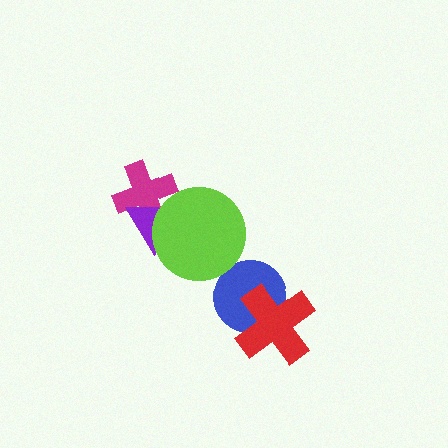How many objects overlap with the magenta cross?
2 objects overlap with the magenta cross.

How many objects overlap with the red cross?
1 object overlaps with the red cross.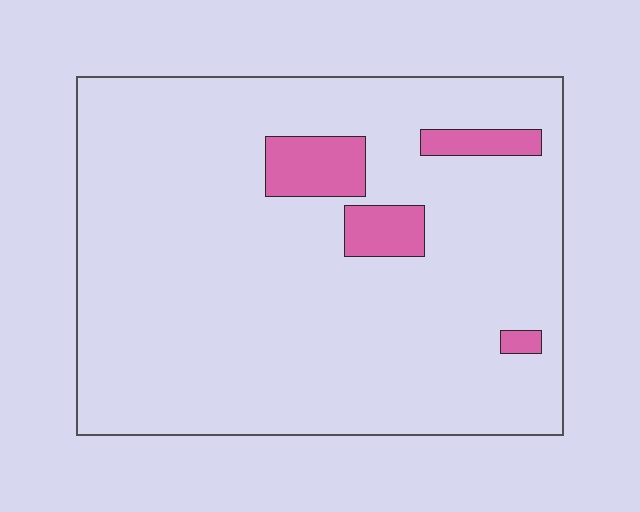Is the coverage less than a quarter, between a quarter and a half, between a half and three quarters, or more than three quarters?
Less than a quarter.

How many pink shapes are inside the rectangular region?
4.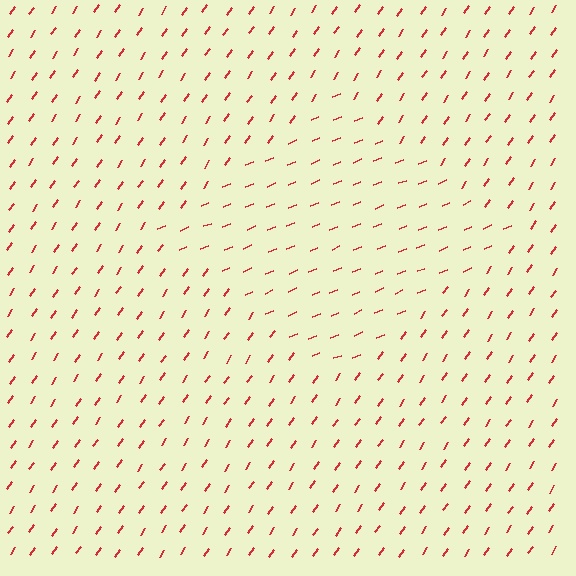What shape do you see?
I see a diamond.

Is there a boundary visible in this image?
Yes, there is a texture boundary formed by a change in line orientation.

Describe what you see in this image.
The image is filled with small red line segments. A diamond region in the image has lines oriented differently from the surrounding lines, creating a visible texture boundary.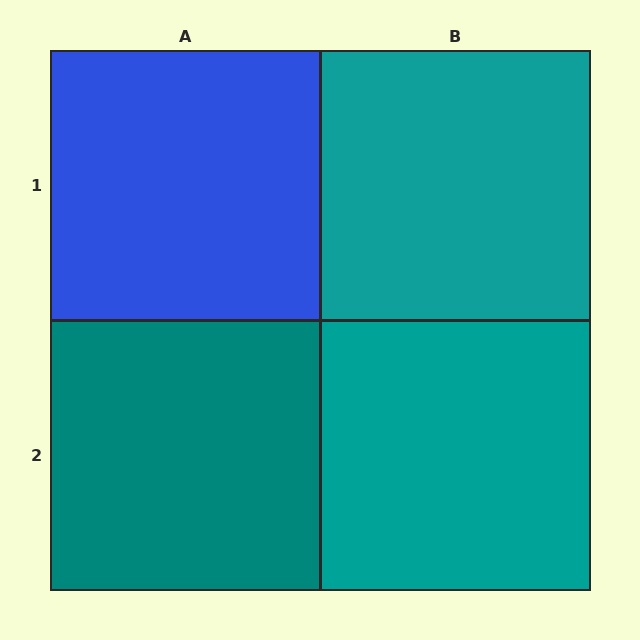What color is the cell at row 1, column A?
Blue.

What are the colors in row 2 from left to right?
Teal, teal.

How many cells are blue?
1 cell is blue.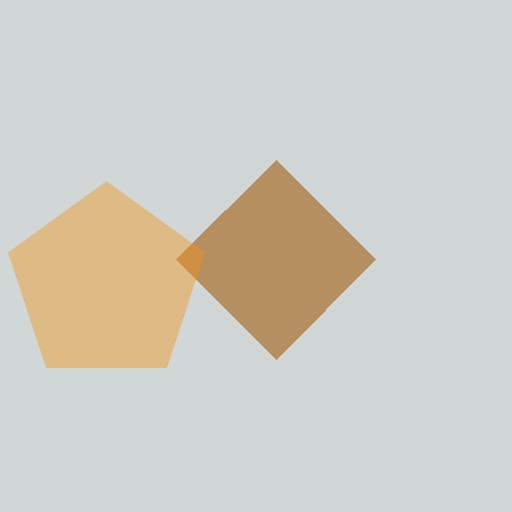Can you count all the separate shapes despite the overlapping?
Yes, there are 2 separate shapes.